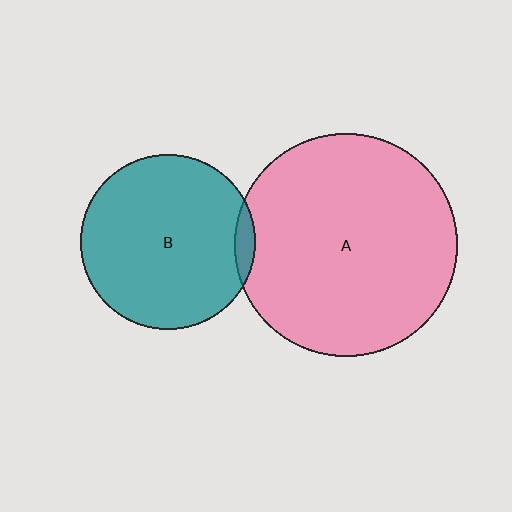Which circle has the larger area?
Circle A (pink).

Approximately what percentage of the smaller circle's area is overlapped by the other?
Approximately 5%.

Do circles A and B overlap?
Yes.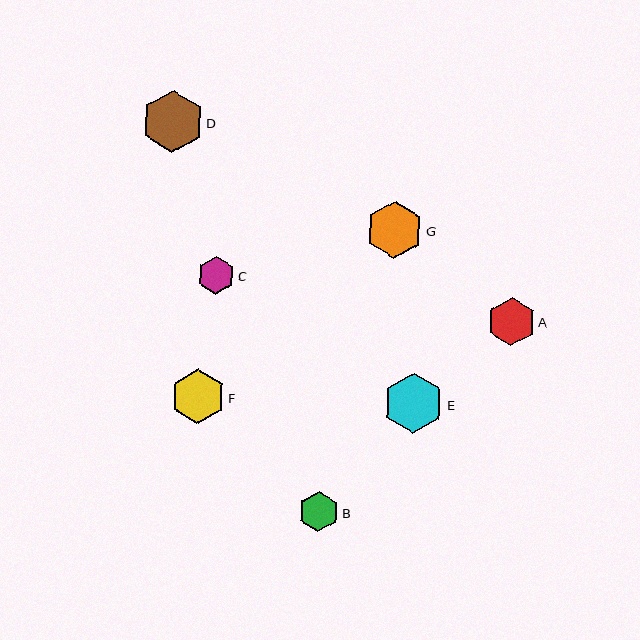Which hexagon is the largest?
Hexagon D is the largest with a size of approximately 62 pixels.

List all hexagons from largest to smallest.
From largest to smallest: D, E, G, F, A, B, C.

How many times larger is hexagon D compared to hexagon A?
Hexagon D is approximately 1.3 times the size of hexagon A.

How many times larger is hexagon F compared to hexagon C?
Hexagon F is approximately 1.4 times the size of hexagon C.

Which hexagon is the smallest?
Hexagon C is the smallest with a size of approximately 38 pixels.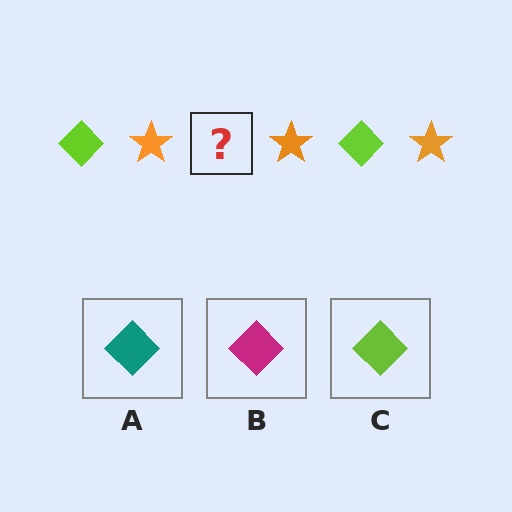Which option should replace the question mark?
Option C.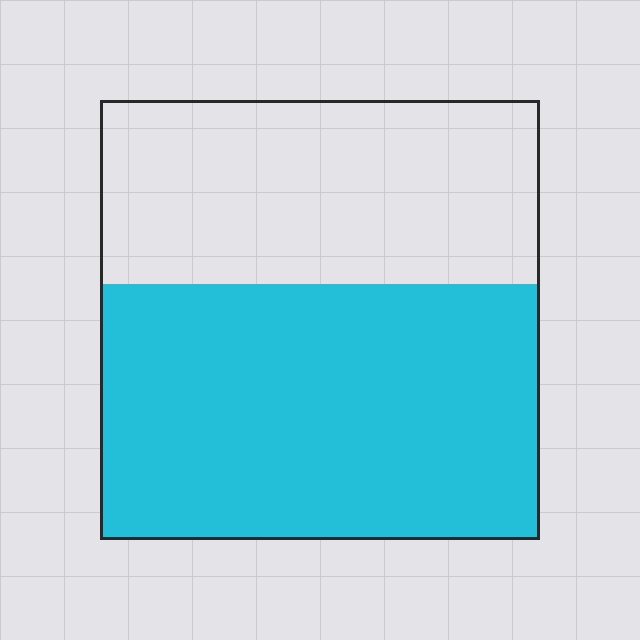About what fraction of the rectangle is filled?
About three fifths (3/5).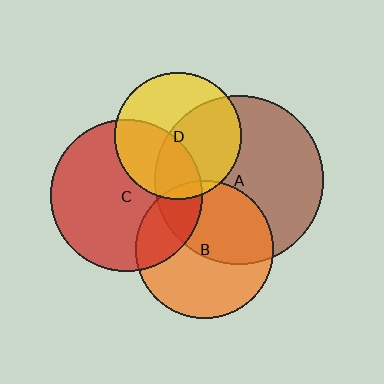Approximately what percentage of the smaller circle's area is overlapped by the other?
Approximately 40%.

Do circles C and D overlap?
Yes.